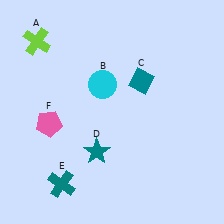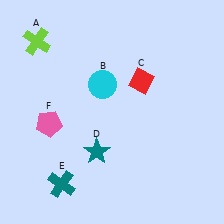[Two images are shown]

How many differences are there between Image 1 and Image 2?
There is 1 difference between the two images.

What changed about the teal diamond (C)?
In Image 1, C is teal. In Image 2, it changed to red.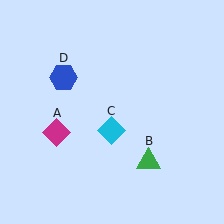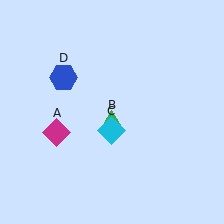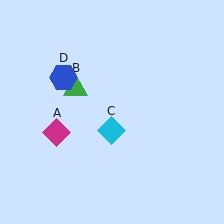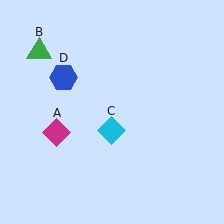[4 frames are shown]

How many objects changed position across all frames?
1 object changed position: green triangle (object B).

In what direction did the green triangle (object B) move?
The green triangle (object B) moved up and to the left.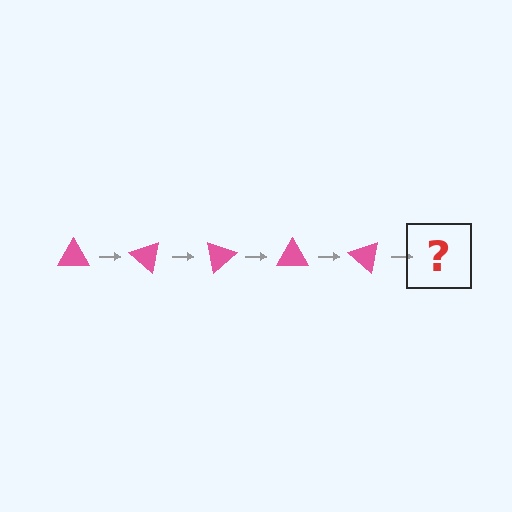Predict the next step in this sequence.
The next step is a pink triangle rotated 200 degrees.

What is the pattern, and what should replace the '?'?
The pattern is that the triangle rotates 40 degrees each step. The '?' should be a pink triangle rotated 200 degrees.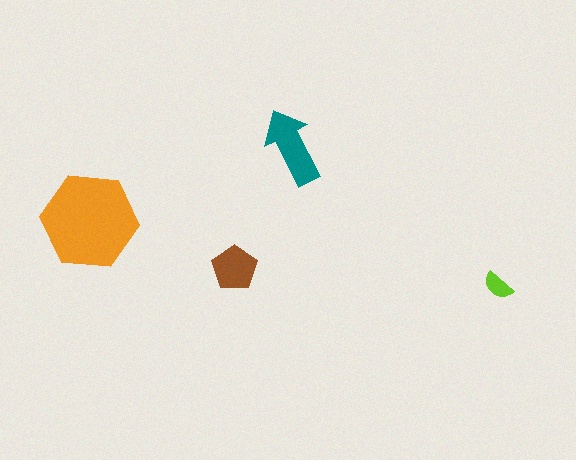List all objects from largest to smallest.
The orange hexagon, the teal arrow, the brown pentagon, the lime semicircle.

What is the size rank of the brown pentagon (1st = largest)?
3rd.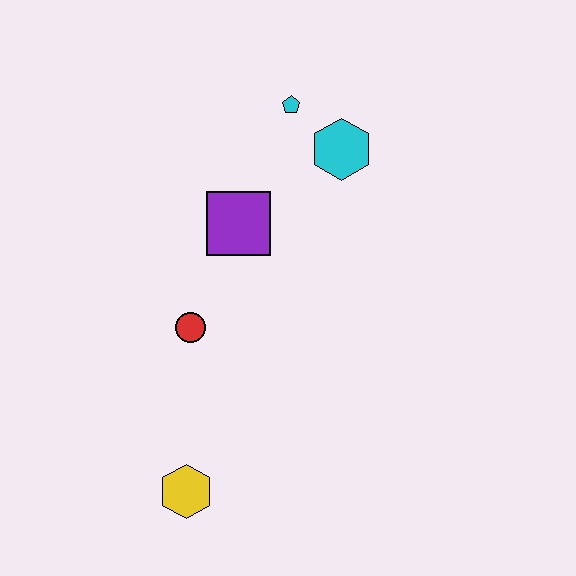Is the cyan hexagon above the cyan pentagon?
No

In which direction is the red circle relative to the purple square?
The red circle is below the purple square.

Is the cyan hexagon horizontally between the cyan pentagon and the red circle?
No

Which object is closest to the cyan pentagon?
The cyan hexagon is closest to the cyan pentagon.